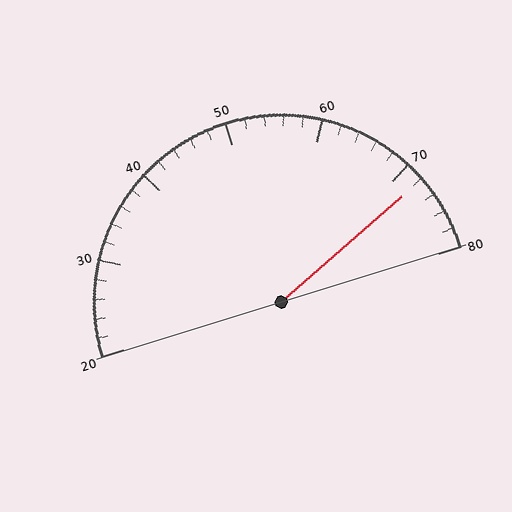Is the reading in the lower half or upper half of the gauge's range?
The reading is in the upper half of the range (20 to 80).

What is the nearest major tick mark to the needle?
The nearest major tick mark is 70.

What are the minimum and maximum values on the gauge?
The gauge ranges from 20 to 80.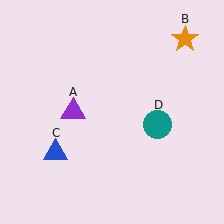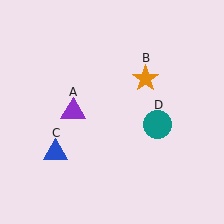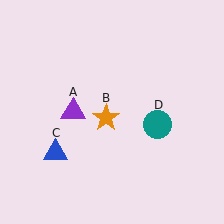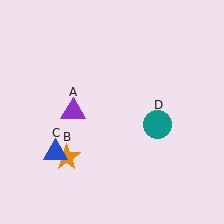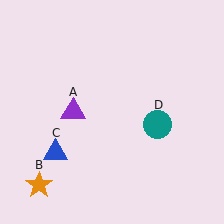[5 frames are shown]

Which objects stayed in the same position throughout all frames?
Purple triangle (object A) and blue triangle (object C) and teal circle (object D) remained stationary.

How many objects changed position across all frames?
1 object changed position: orange star (object B).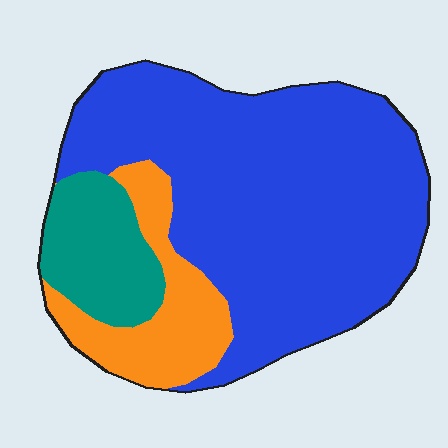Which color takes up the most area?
Blue, at roughly 70%.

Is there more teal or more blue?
Blue.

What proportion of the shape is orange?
Orange covers around 15% of the shape.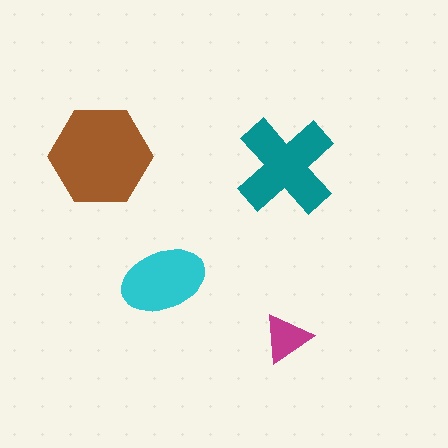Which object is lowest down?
The magenta triangle is bottommost.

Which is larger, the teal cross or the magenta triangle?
The teal cross.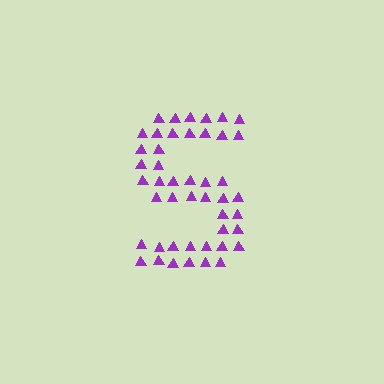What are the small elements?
The small elements are triangles.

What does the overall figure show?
The overall figure shows the letter S.